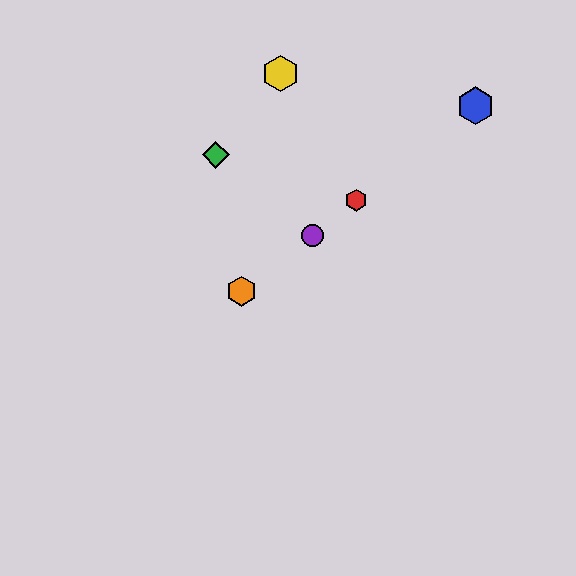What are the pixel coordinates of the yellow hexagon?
The yellow hexagon is at (280, 73).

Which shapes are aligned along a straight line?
The red hexagon, the blue hexagon, the purple circle, the orange hexagon are aligned along a straight line.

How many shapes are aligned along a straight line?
4 shapes (the red hexagon, the blue hexagon, the purple circle, the orange hexagon) are aligned along a straight line.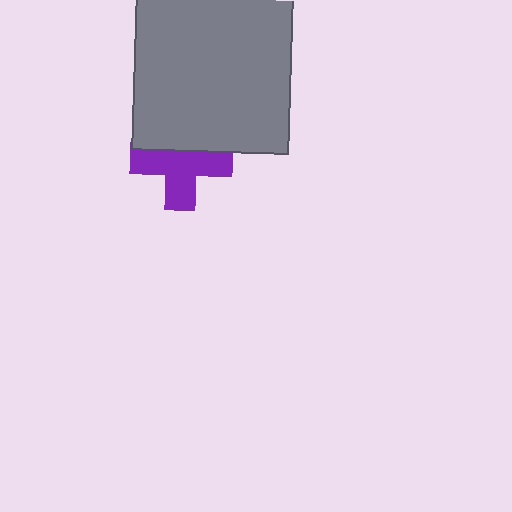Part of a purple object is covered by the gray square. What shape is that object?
It is a cross.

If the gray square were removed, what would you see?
You would see the complete purple cross.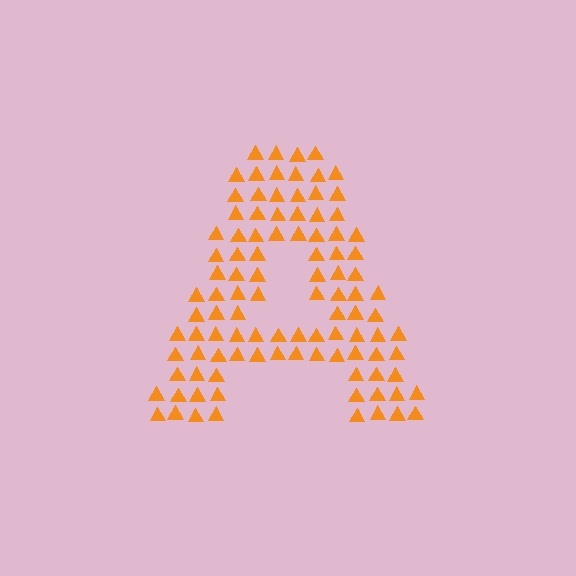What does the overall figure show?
The overall figure shows the letter A.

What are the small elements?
The small elements are triangles.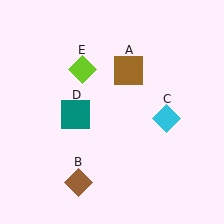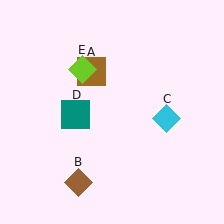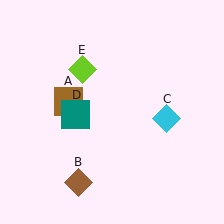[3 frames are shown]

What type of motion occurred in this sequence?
The brown square (object A) rotated counterclockwise around the center of the scene.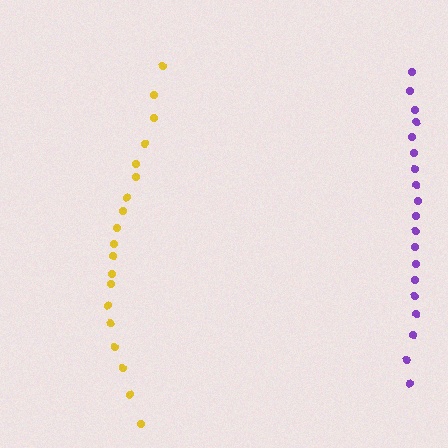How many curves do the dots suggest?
There are 2 distinct paths.